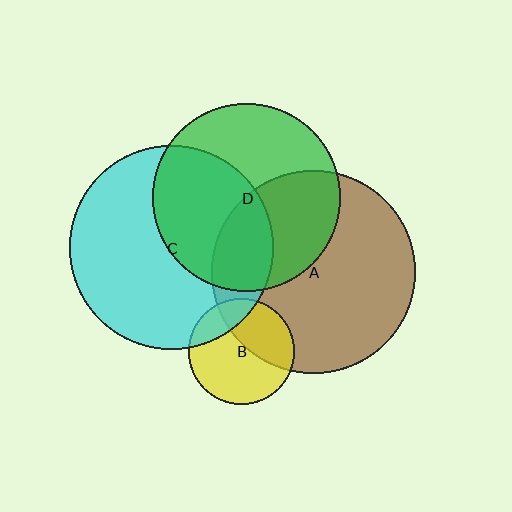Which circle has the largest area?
Circle C (cyan).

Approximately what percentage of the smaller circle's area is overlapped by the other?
Approximately 40%.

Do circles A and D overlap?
Yes.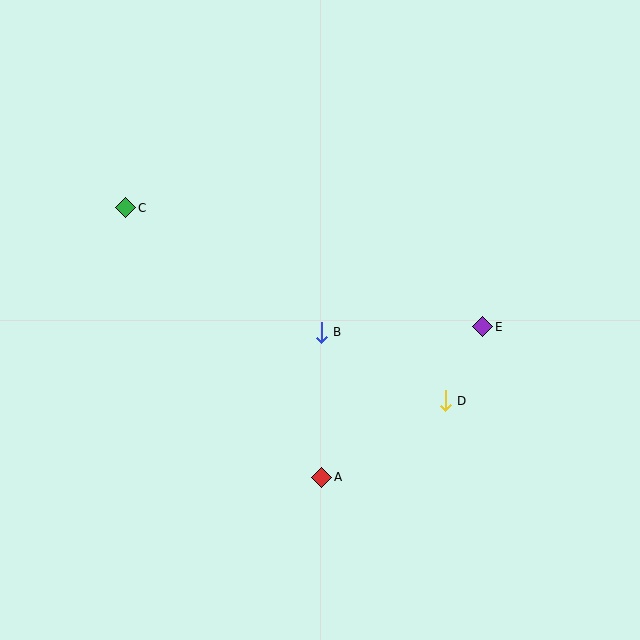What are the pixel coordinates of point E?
Point E is at (483, 327).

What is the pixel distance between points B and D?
The distance between B and D is 141 pixels.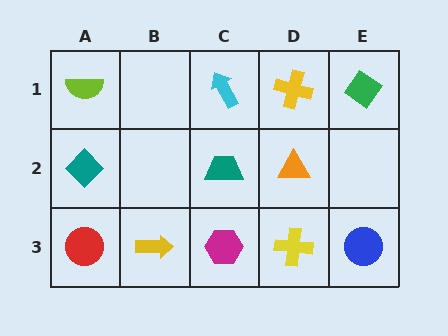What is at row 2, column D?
An orange triangle.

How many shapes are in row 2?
3 shapes.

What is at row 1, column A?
A lime semicircle.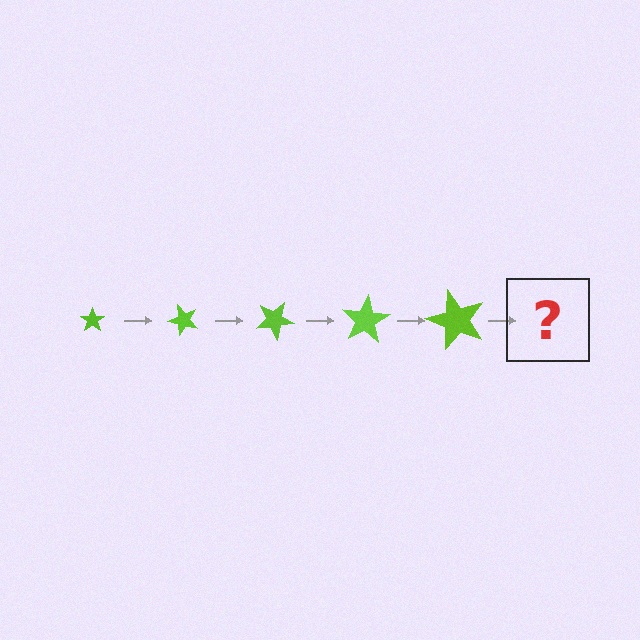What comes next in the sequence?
The next element should be a star, larger than the previous one and rotated 250 degrees from the start.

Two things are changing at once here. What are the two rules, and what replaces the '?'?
The two rules are that the star grows larger each step and it rotates 50 degrees each step. The '?' should be a star, larger than the previous one and rotated 250 degrees from the start.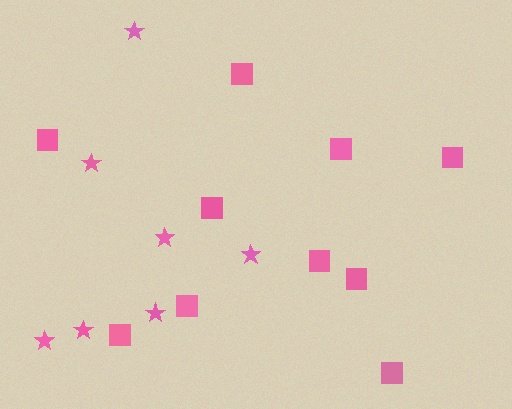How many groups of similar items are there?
There are 2 groups: one group of stars (7) and one group of squares (10).